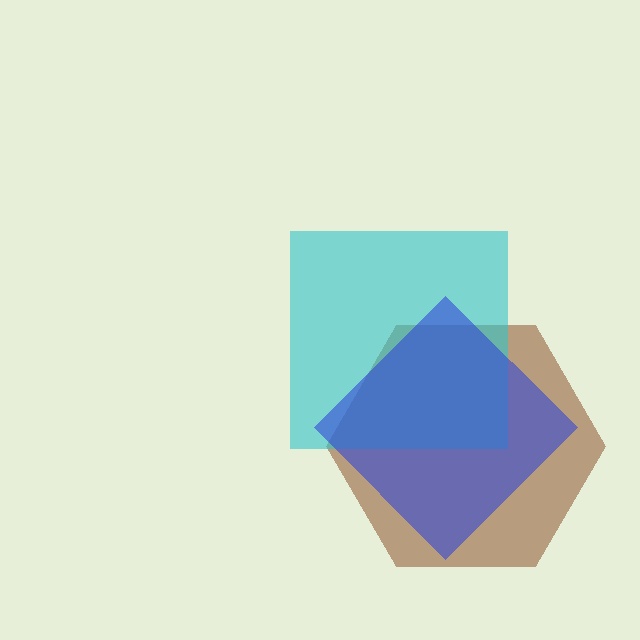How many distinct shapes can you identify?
There are 3 distinct shapes: a brown hexagon, a cyan square, a blue diamond.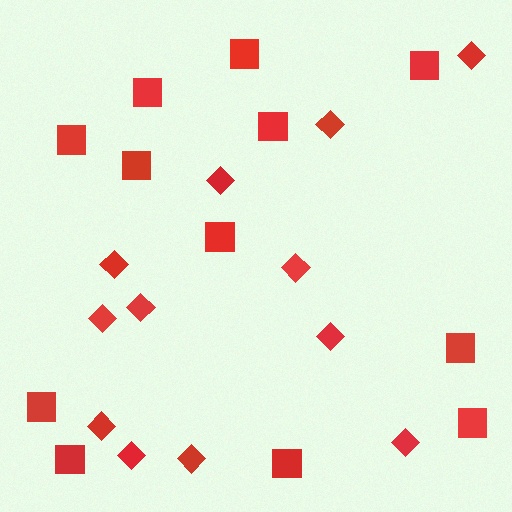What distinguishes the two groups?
There are 2 groups: one group of diamonds (12) and one group of squares (12).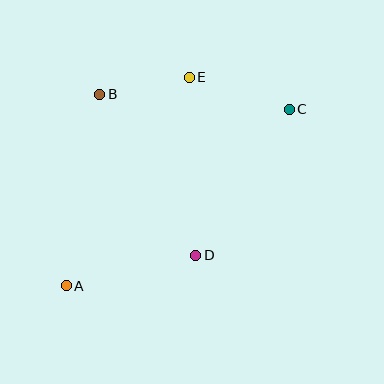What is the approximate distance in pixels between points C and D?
The distance between C and D is approximately 173 pixels.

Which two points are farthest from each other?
Points A and C are farthest from each other.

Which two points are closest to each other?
Points B and E are closest to each other.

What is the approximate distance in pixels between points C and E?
The distance between C and E is approximately 105 pixels.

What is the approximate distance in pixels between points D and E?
The distance between D and E is approximately 178 pixels.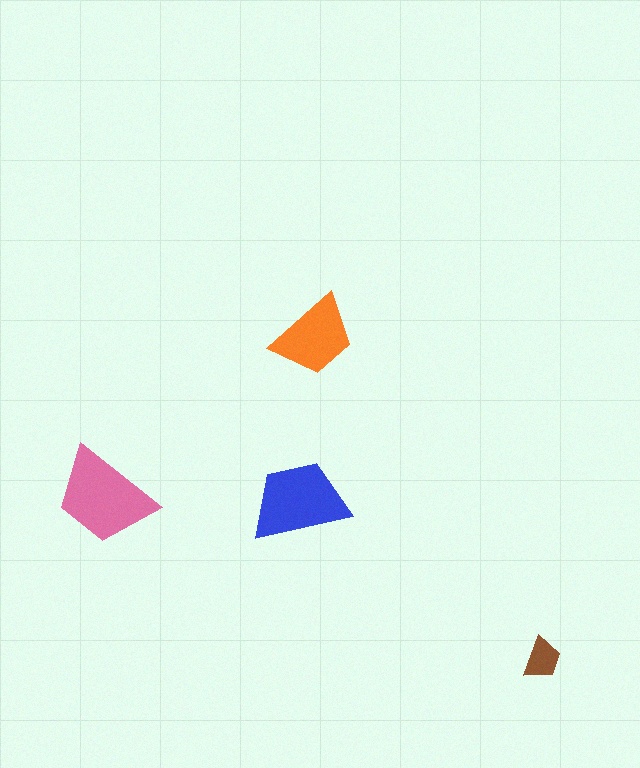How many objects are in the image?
There are 4 objects in the image.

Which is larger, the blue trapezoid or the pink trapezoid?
The pink one.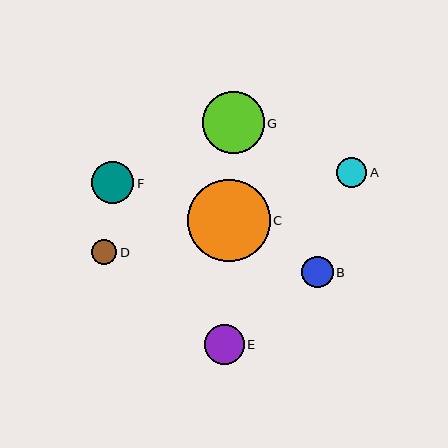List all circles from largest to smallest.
From largest to smallest: C, G, F, E, B, A, D.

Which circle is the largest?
Circle C is the largest with a size of approximately 83 pixels.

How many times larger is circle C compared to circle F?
Circle C is approximately 2.0 times the size of circle F.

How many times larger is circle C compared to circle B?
Circle C is approximately 2.6 times the size of circle B.